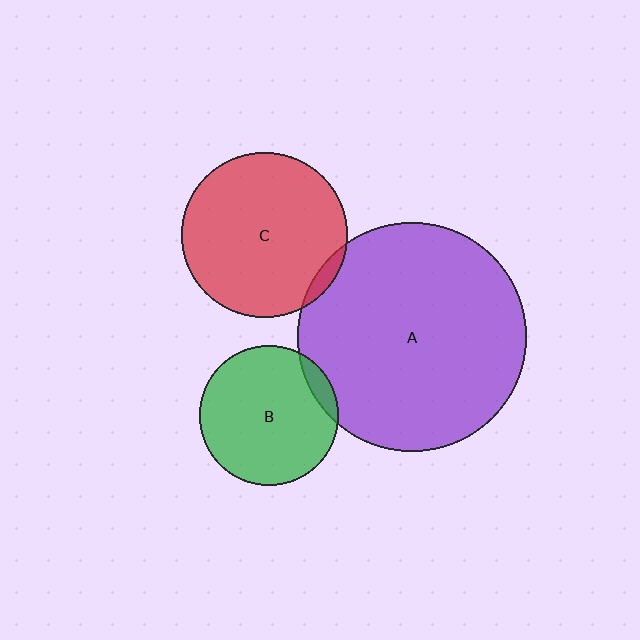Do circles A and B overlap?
Yes.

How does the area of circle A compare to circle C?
Approximately 1.9 times.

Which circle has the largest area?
Circle A (purple).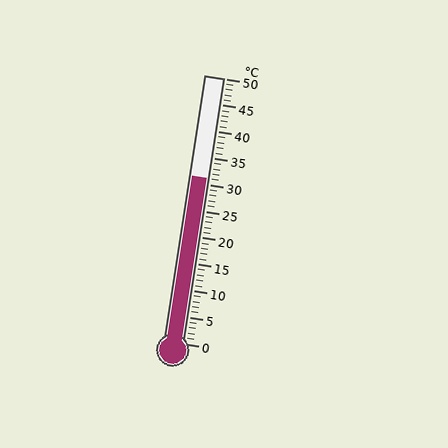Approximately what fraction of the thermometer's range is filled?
The thermometer is filled to approximately 60% of its range.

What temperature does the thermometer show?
The thermometer shows approximately 31°C.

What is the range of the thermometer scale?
The thermometer scale ranges from 0°C to 50°C.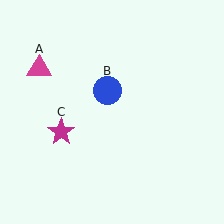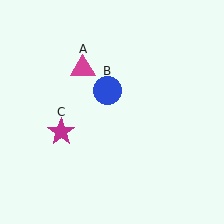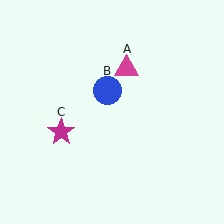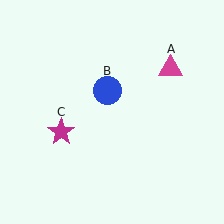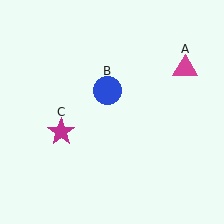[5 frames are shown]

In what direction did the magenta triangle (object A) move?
The magenta triangle (object A) moved right.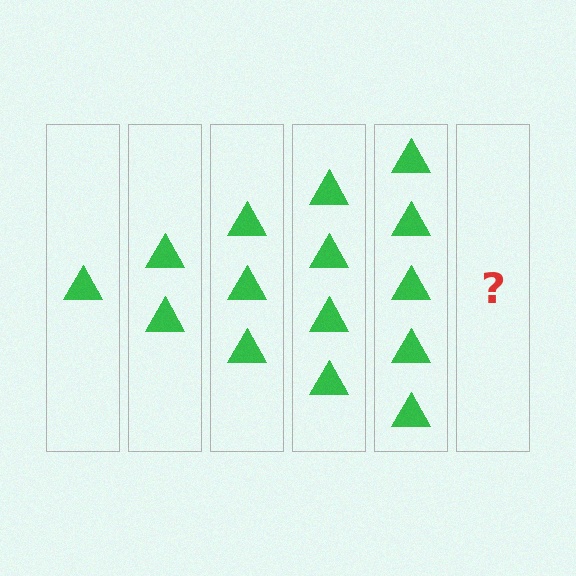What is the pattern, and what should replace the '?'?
The pattern is that each step adds one more triangle. The '?' should be 6 triangles.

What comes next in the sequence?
The next element should be 6 triangles.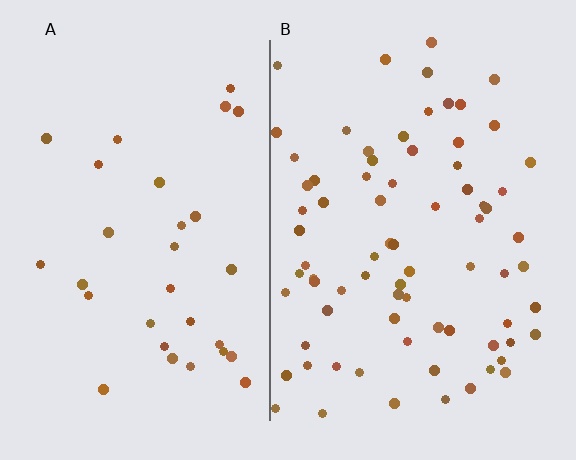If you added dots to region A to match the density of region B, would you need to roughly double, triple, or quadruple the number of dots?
Approximately double.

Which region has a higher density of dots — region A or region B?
B (the right).